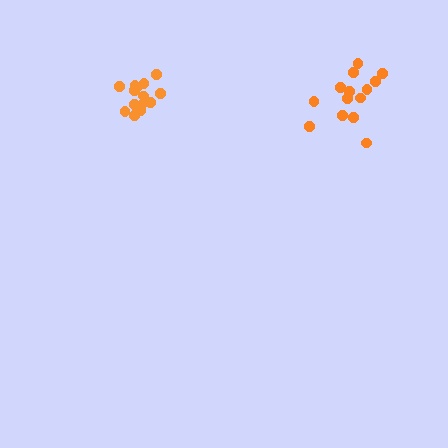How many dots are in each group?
Group 1: 14 dots, Group 2: 14 dots (28 total).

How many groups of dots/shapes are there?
There are 2 groups.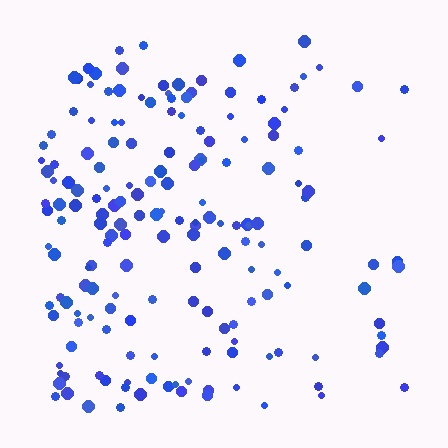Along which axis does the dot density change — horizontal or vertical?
Horizontal.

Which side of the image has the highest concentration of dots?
The left.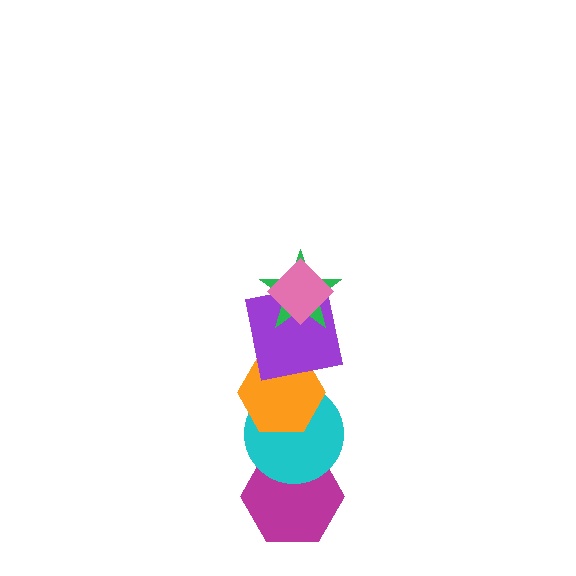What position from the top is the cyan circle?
The cyan circle is 5th from the top.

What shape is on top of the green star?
The pink diamond is on top of the green star.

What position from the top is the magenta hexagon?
The magenta hexagon is 6th from the top.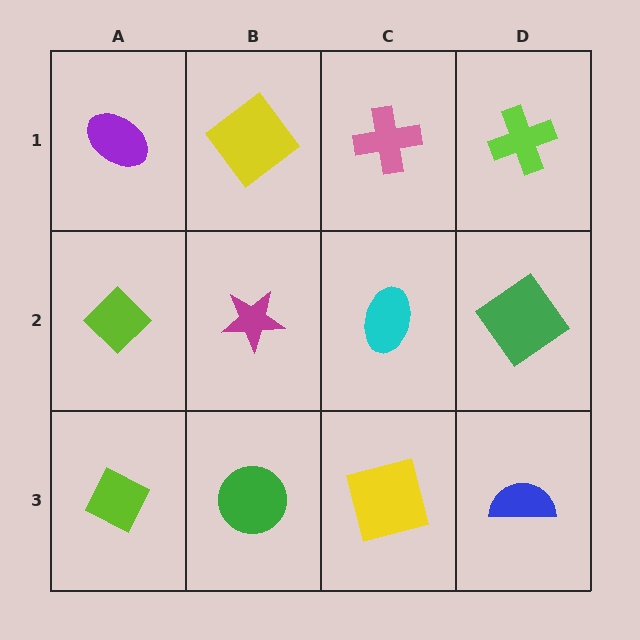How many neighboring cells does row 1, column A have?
2.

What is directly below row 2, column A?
A lime diamond.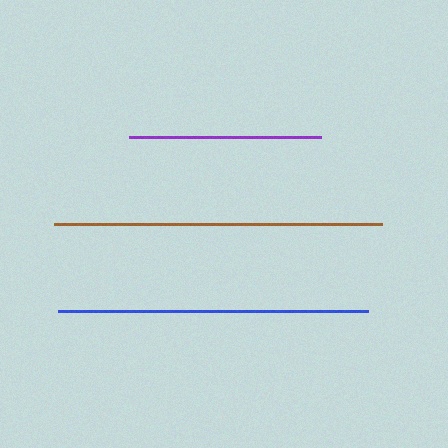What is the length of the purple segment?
The purple segment is approximately 192 pixels long.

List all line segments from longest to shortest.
From longest to shortest: brown, blue, purple.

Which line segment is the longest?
The brown line is the longest at approximately 329 pixels.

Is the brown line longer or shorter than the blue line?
The brown line is longer than the blue line.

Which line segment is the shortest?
The purple line is the shortest at approximately 192 pixels.